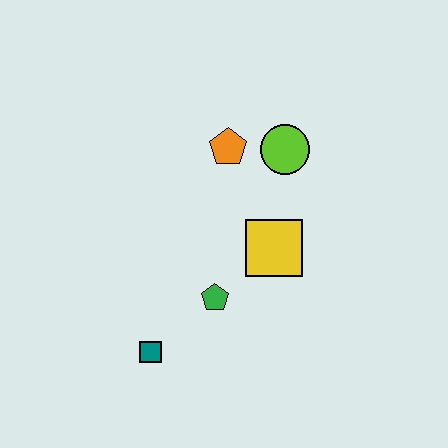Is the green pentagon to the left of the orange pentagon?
Yes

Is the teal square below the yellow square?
Yes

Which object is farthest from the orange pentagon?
The teal square is farthest from the orange pentagon.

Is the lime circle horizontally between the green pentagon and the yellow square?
No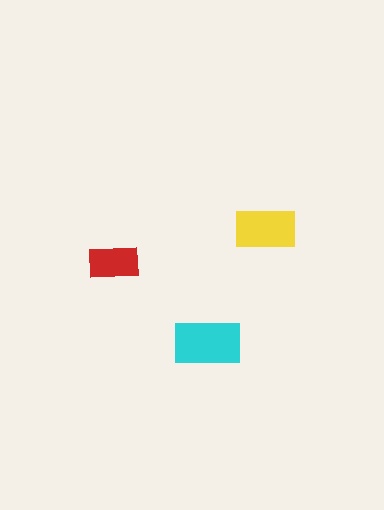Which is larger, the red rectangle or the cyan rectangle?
The cyan one.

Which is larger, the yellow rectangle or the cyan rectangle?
The cyan one.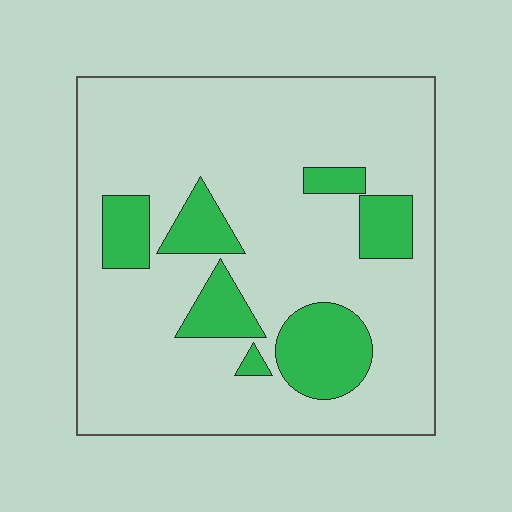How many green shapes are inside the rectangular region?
7.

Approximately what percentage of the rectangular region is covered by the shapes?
Approximately 20%.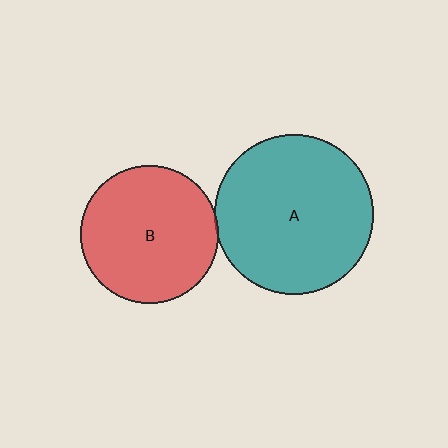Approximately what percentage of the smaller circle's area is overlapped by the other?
Approximately 5%.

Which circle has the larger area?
Circle A (teal).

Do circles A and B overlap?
Yes.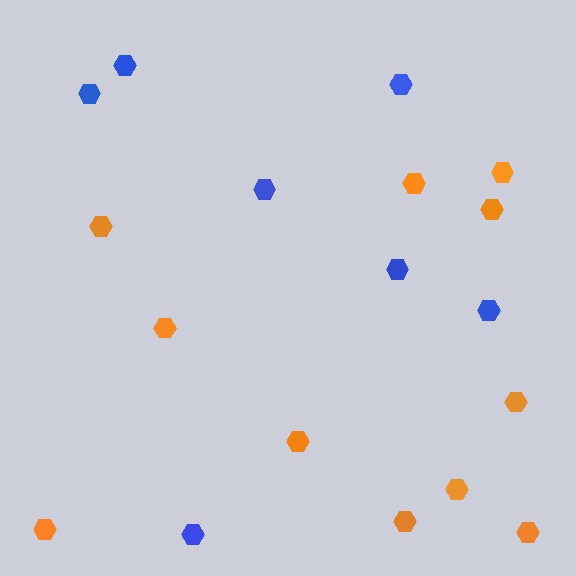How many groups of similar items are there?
There are 2 groups: one group of orange hexagons (11) and one group of blue hexagons (7).